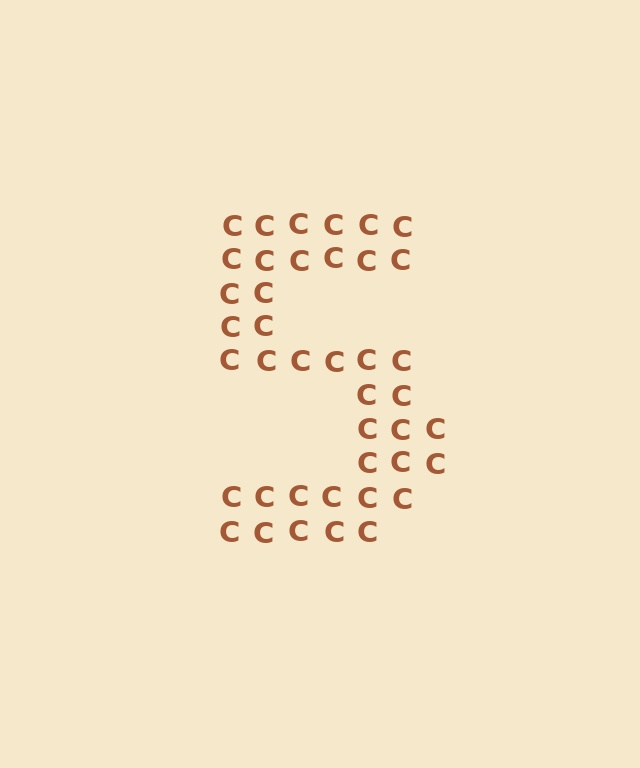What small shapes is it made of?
It is made of small letter C's.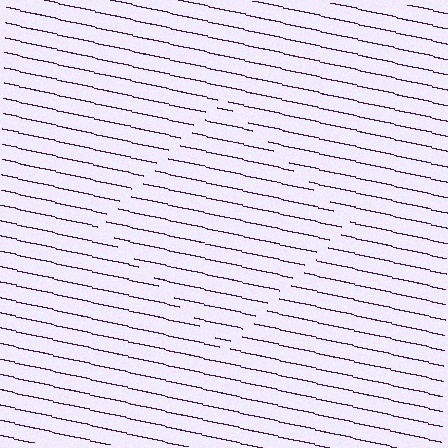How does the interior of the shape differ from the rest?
The interior of the shape contains the same grating, shifted by half a period — the contour is defined by the phase discontinuity where line-ends from the inner and outer gratings abut.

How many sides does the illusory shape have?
4 sides — the line-ends trace a square.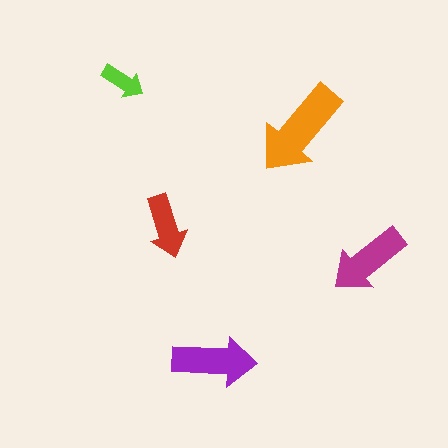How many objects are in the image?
There are 5 objects in the image.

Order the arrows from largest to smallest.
the orange one, the purple one, the magenta one, the red one, the lime one.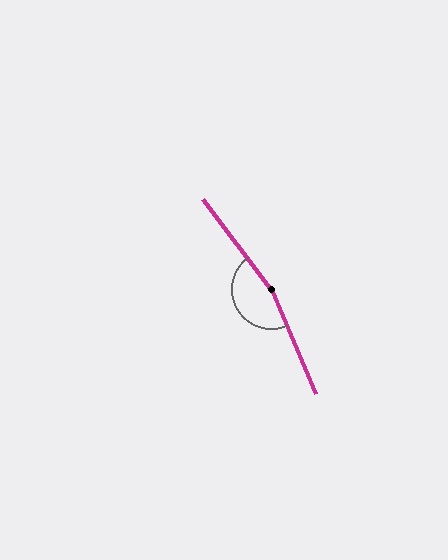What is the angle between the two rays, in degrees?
Approximately 166 degrees.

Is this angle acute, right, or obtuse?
It is obtuse.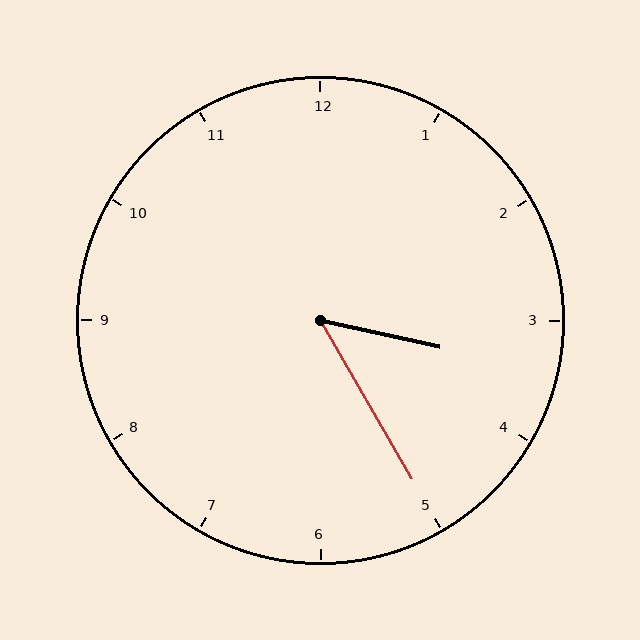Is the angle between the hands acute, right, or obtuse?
It is acute.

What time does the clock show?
3:25.